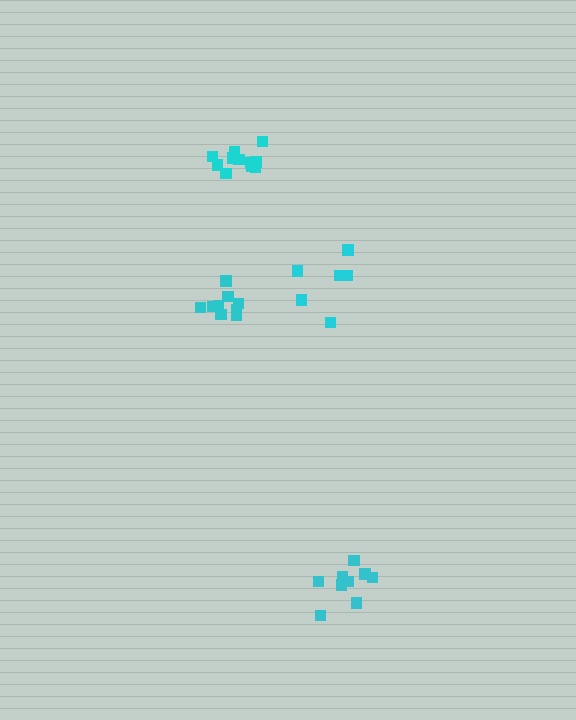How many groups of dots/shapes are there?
There are 4 groups.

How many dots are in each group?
Group 1: 11 dots, Group 2: 6 dots, Group 3: 9 dots, Group 4: 9 dots (35 total).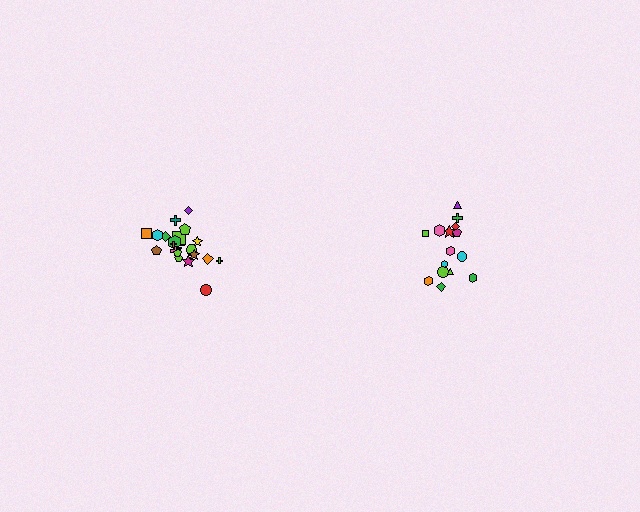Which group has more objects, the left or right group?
The left group.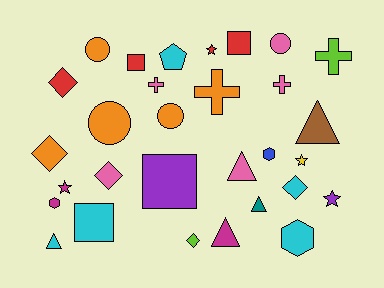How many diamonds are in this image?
There are 5 diamonds.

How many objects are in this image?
There are 30 objects.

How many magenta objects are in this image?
There are 3 magenta objects.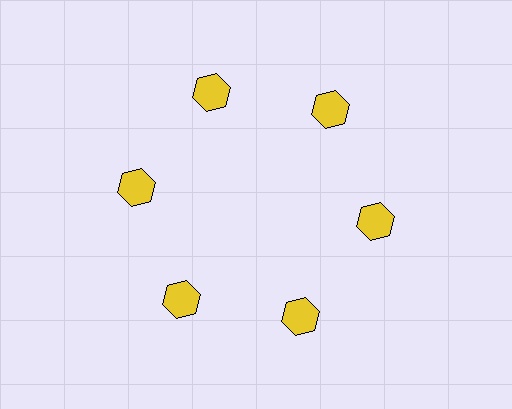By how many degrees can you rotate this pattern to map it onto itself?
The pattern maps onto itself every 60 degrees of rotation.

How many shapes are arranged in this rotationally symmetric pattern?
There are 6 shapes, arranged in 6 groups of 1.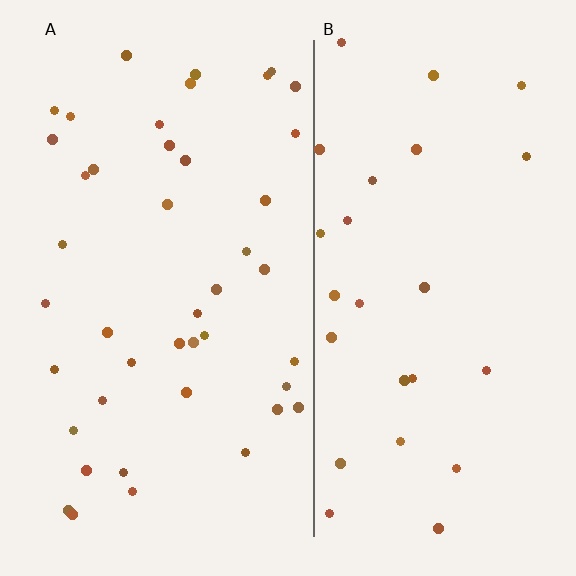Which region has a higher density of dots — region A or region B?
A (the left).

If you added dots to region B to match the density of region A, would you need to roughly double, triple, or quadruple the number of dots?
Approximately double.